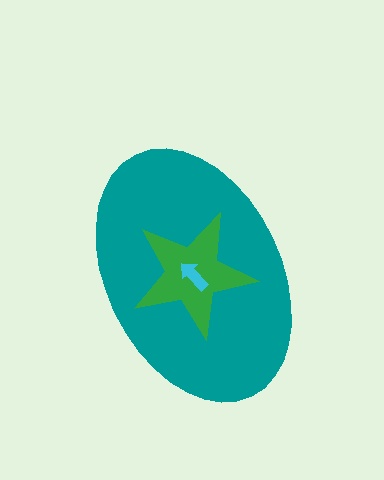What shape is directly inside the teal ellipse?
The green star.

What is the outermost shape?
The teal ellipse.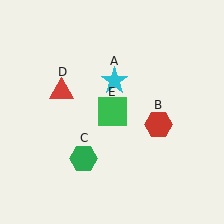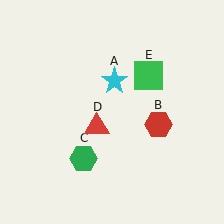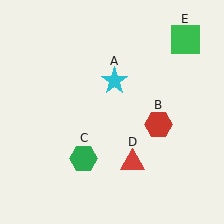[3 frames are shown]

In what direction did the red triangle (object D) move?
The red triangle (object D) moved down and to the right.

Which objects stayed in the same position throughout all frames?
Cyan star (object A) and red hexagon (object B) and green hexagon (object C) remained stationary.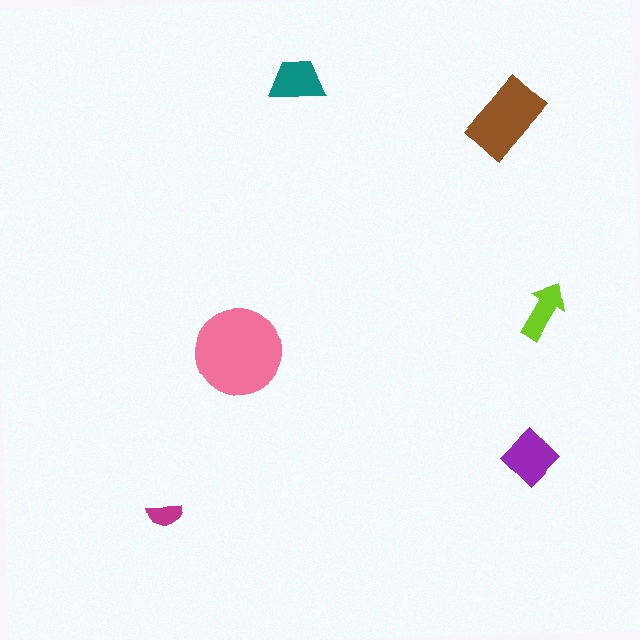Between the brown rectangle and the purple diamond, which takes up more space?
The brown rectangle.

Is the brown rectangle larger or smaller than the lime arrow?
Larger.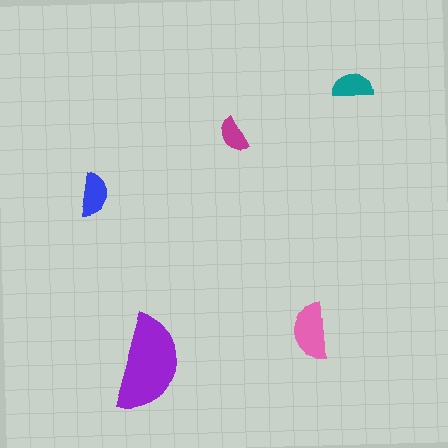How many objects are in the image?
There are 5 objects in the image.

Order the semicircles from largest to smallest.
the purple one, the pink one, the blue one, the teal one, the magenta one.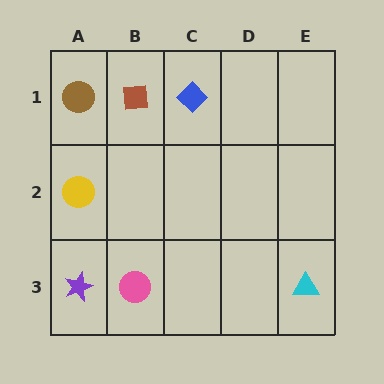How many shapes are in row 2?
1 shape.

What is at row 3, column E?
A cyan triangle.